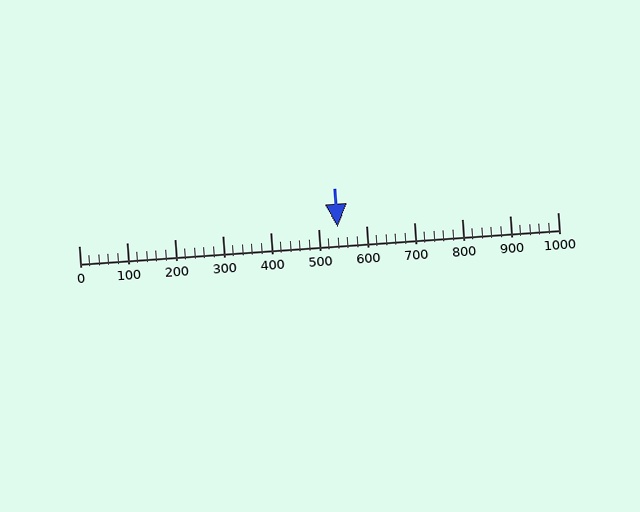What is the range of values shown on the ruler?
The ruler shows values from 0 to 1000.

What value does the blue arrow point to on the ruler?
The blue arrow points to approximately 540.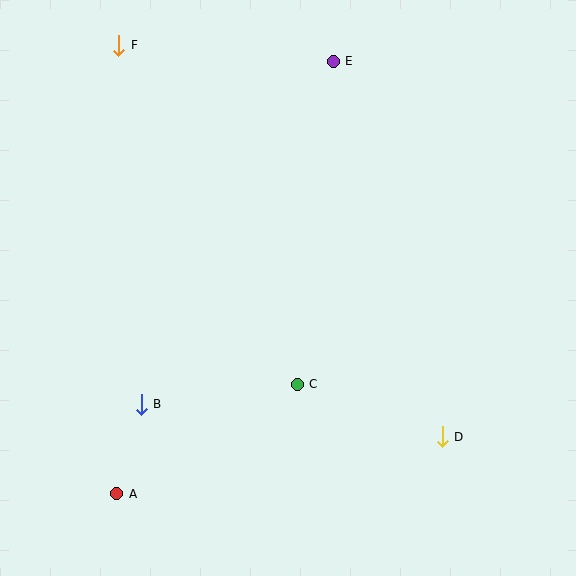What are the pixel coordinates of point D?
Point D is at (442, 437).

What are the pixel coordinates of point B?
Point B is at (141, 404).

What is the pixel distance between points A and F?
The distance between A and F is 448 pixels.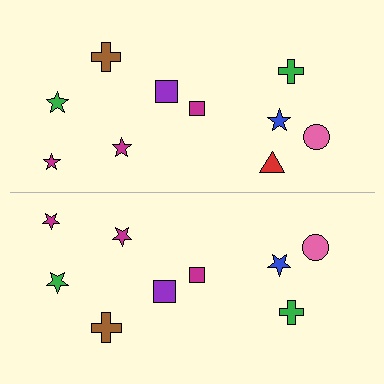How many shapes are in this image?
There are 19 shapes in this image.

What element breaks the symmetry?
A red triangle is missing from the bottom side.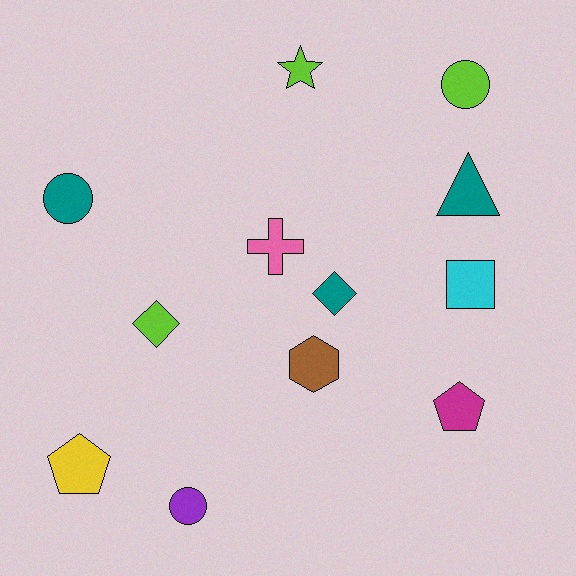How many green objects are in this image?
There are no green objects.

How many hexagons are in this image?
There is 1 hexagon.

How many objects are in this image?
There are 12 objects.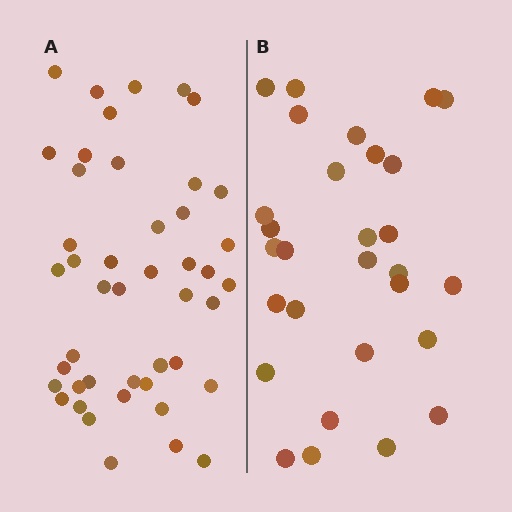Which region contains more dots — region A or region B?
Region A (the left region) has more dots.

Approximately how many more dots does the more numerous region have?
Region A has approximately 15 more dots than region B.